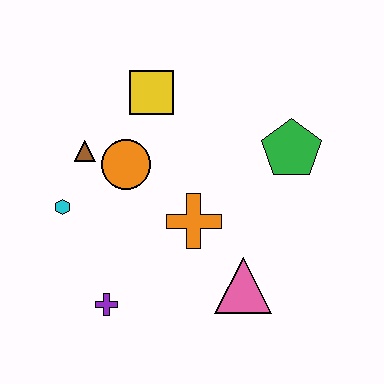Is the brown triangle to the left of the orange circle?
Yes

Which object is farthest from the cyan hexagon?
The green pentagon is farthest from the cyan hexagon.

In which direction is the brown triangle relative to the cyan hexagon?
The brown triangle is above the cyan hexagon.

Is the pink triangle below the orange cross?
Yes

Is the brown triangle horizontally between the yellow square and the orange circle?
No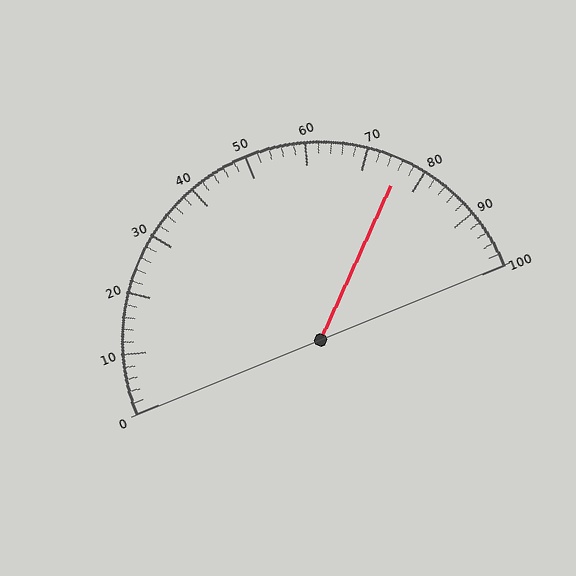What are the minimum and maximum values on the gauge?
The gauge ranges from 0 to 100.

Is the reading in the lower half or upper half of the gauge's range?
The reading is in the upper half of the range (0 to 100).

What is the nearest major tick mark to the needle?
The nearest major tick mark is 80.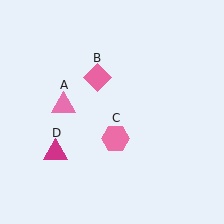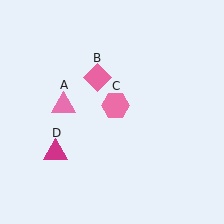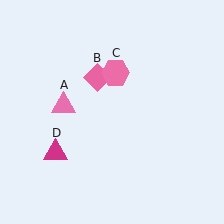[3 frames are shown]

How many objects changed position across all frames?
1 object changed position: pink hexagon (object C).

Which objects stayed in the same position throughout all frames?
Pink triangle (object A) and pink diamond (object B) and magenta triangle (object D) remained stationary.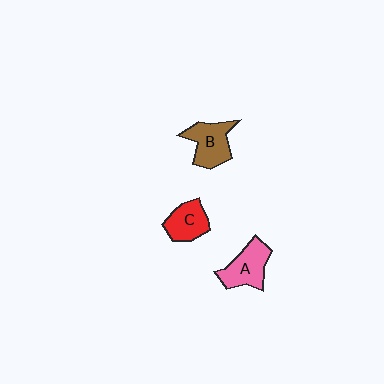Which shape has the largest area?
Shape B (brown).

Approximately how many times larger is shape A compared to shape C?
Approximately 1.2 times.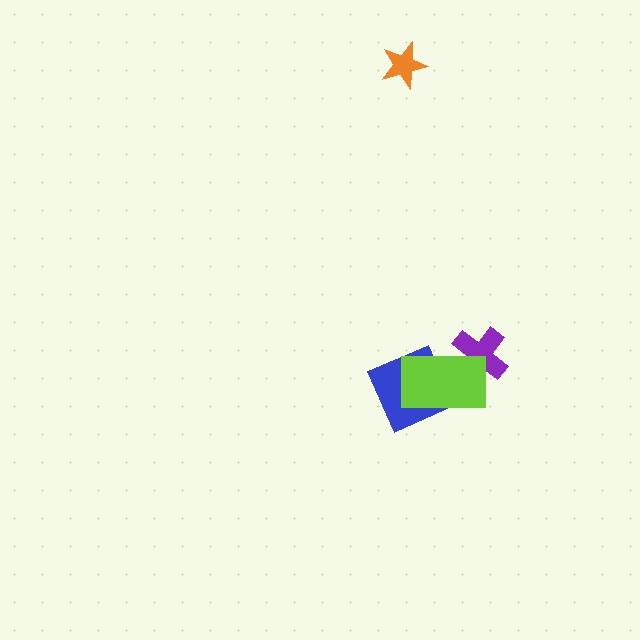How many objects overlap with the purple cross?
1 object overlaps with the purple cross.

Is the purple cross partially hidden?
Yes, it is partially covered by another shape.